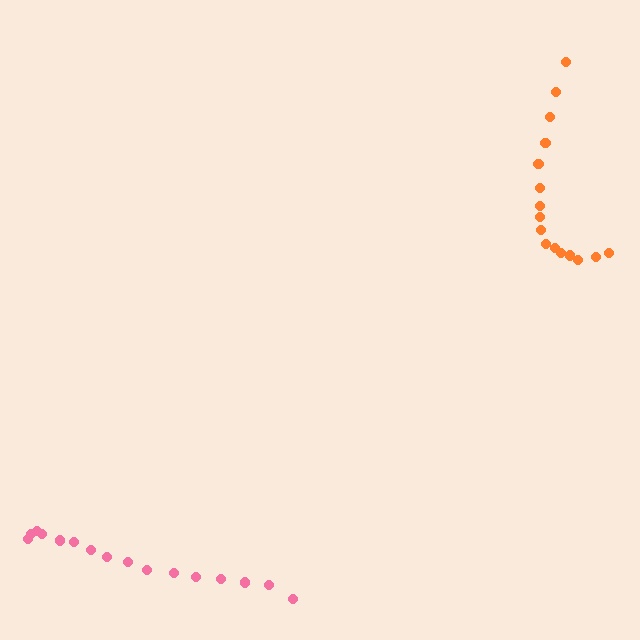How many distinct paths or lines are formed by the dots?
There are 2 distinct paths.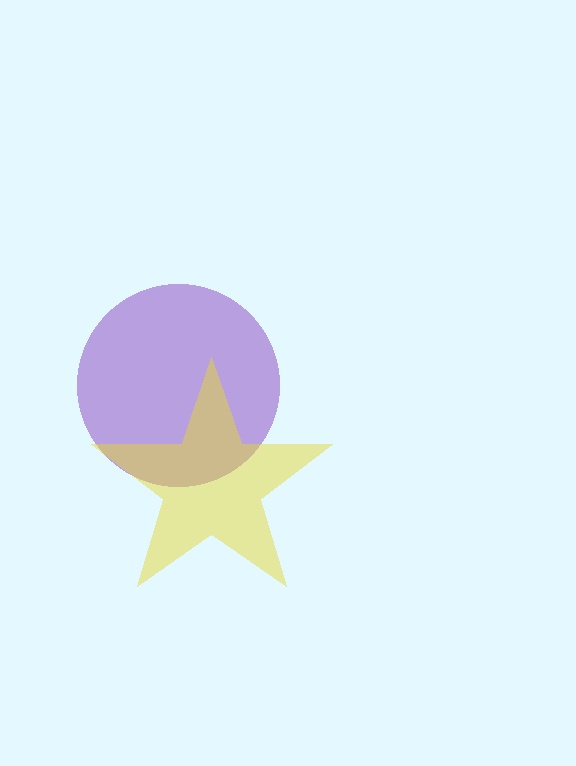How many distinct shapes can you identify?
There are 2 distinct shapes: a purple circle, a yellow star.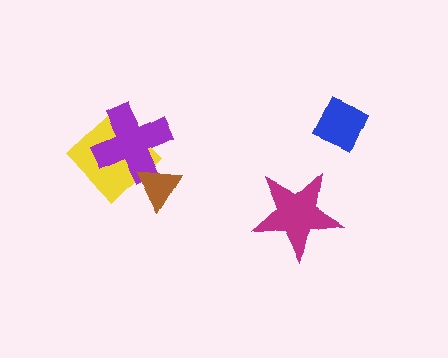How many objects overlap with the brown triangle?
2 objects overlap with the brown triangle.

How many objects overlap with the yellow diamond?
2 objects overlap with the yellow diamond.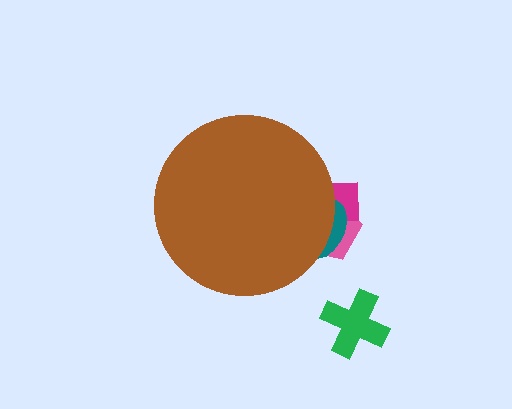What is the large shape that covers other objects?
A brown circle.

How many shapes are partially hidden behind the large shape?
3 shapes are partially hidden.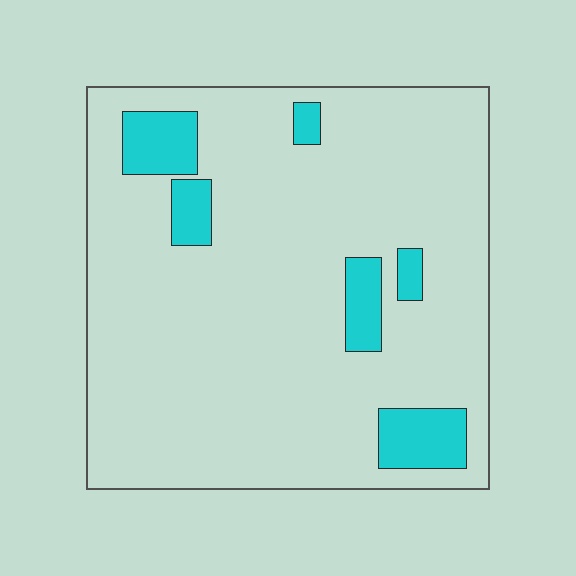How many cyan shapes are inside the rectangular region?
6.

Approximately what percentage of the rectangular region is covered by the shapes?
Approximately 10%.